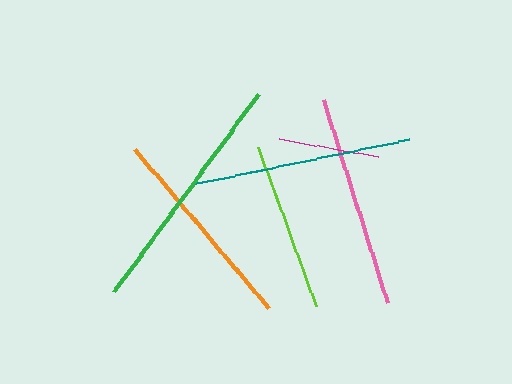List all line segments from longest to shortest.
From longest to shortest: green, teal, pink, orange, lime, magenta.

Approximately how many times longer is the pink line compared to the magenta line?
The pink line is approximately 2.1 times the length of the magenta line.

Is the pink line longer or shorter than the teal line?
The teal line is longer than the pink line.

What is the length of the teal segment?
The teal segment is approximately 223 pixels long.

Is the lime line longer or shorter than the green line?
The green line is longer than the lime line.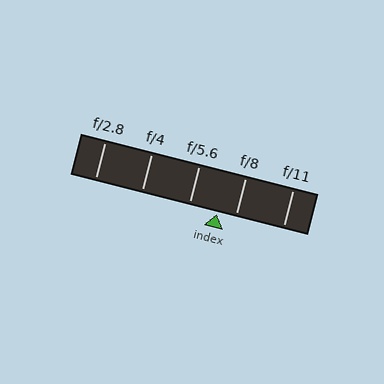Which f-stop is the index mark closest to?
The index mark is closest to f/8.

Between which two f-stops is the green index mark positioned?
The index mark is between f/5.6 and f/8.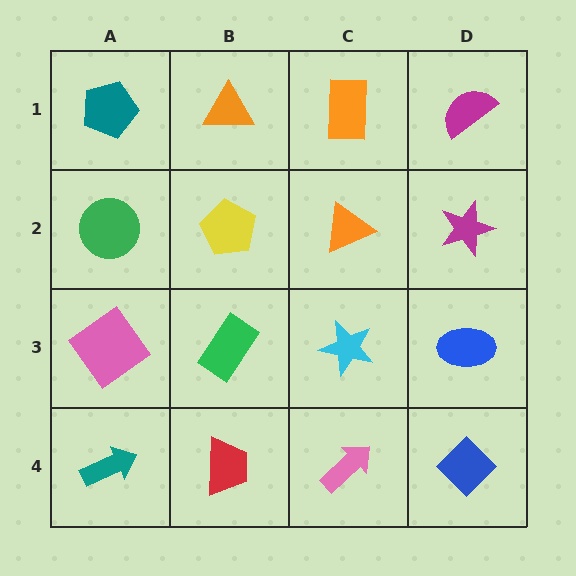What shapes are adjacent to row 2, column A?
A teal pentagon (row 1, column A), a pink diamond (row 3, column A), a yellow pentagon (row 2, column B).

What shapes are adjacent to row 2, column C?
An orange rectangle (row 1, column C), a cyan star (row 3, column C), a yellow pentagon (row 2, column B), a magenta star (row 2, column D).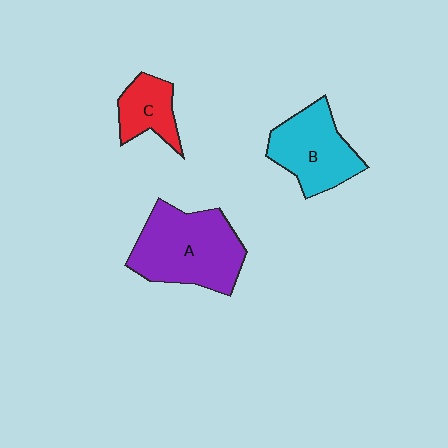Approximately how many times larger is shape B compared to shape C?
Approximately 1.6 times.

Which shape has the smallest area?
Shape C (red).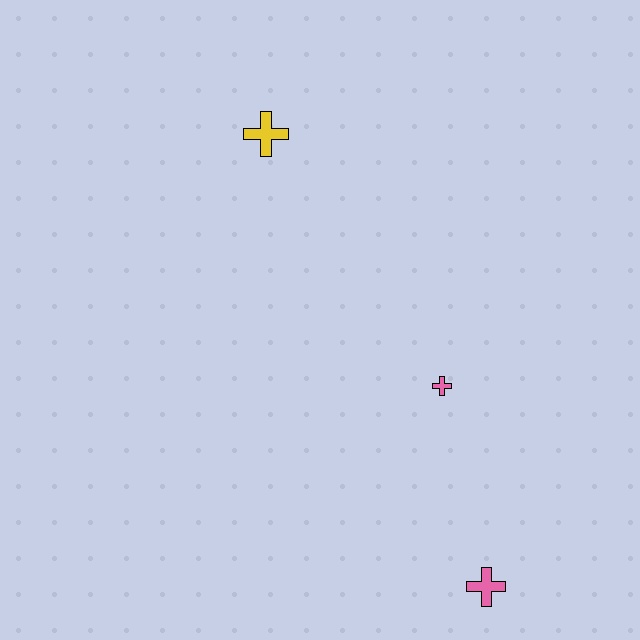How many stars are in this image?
There are no stars.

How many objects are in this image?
There are 3 objects.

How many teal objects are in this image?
There are no teal objects.